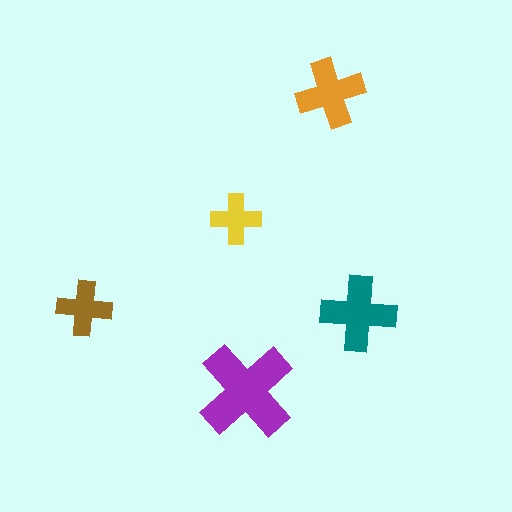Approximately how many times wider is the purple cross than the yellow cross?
About 2 times wider.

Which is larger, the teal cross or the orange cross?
The teal one.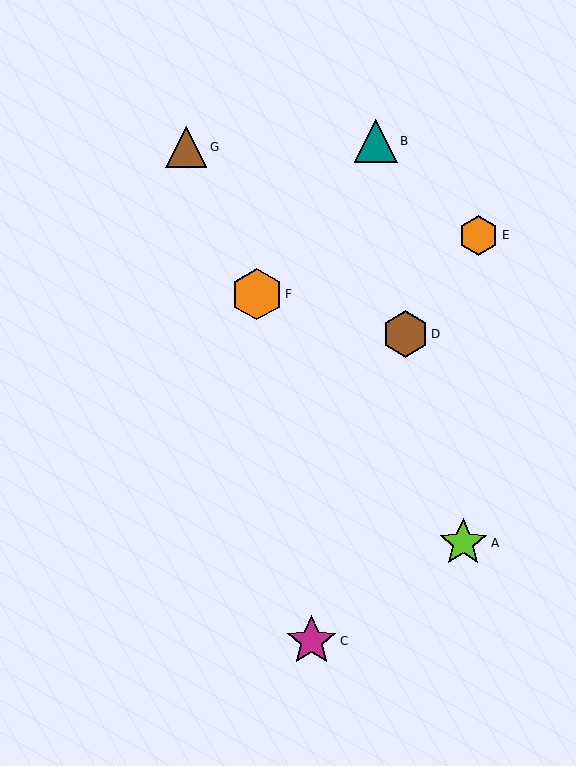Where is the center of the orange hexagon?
The center of the orange hexagon is at (479, 235).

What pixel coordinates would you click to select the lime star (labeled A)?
Click at (463, 543) to select the lime star A.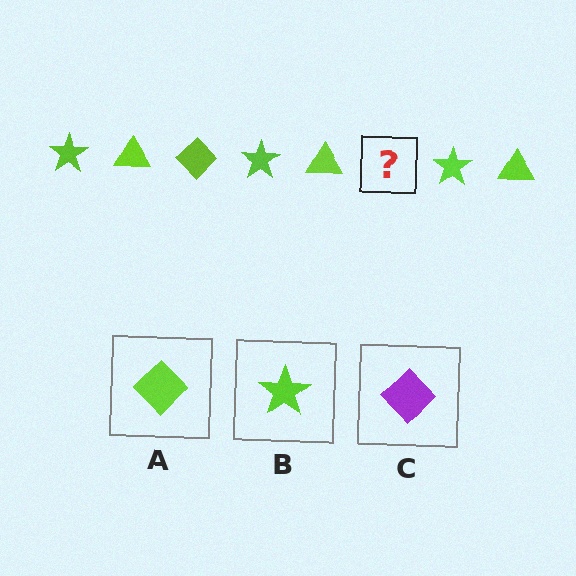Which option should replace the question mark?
Option A.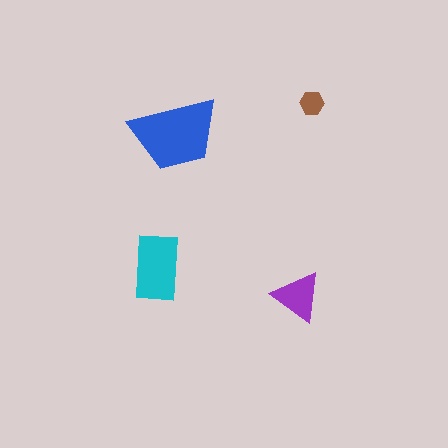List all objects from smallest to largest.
The brown hexagon, the purple triangle, the cyan rectangle, the blue trapezoid.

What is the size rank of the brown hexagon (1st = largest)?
4th.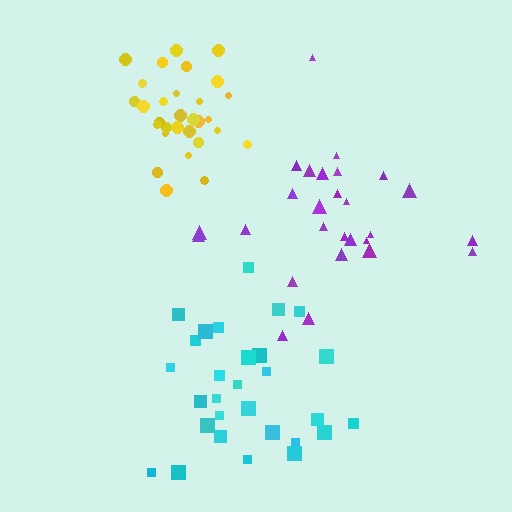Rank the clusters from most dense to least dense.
yellow, cyan, purple.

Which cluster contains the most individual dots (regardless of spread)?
Yellow (32).